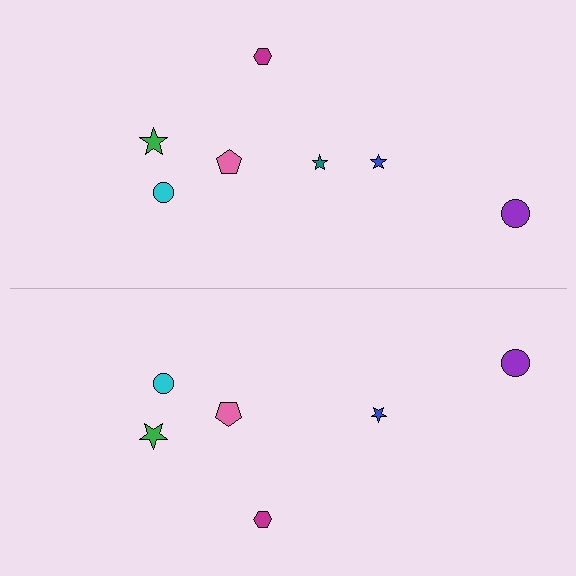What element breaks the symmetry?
A teal star is missing from the bottom side.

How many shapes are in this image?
There are 13 shapes in this image.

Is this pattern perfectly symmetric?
No, the pattern is not perfectly symmetric. A teal star is missing from the bottom side.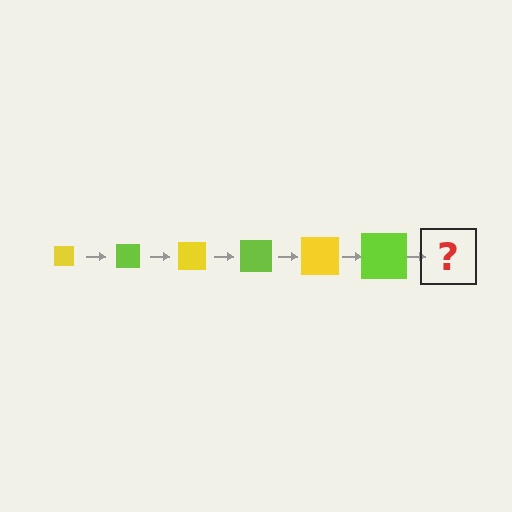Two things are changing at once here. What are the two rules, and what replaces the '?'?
The two rules are that the square grows larger each step and the color cycles through yellow and lime. The '?' should be a yellow square, larger than the previous one.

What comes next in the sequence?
The next element should be a yellow square, larger than the previous one.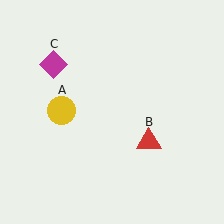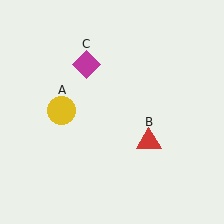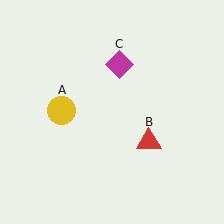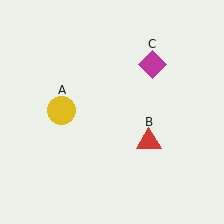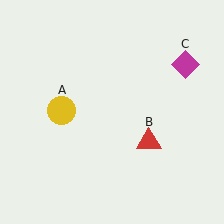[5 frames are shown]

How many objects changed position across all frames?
1 object changed position: magenta diamond (object C).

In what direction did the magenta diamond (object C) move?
The magenta diamond (object C) moved right.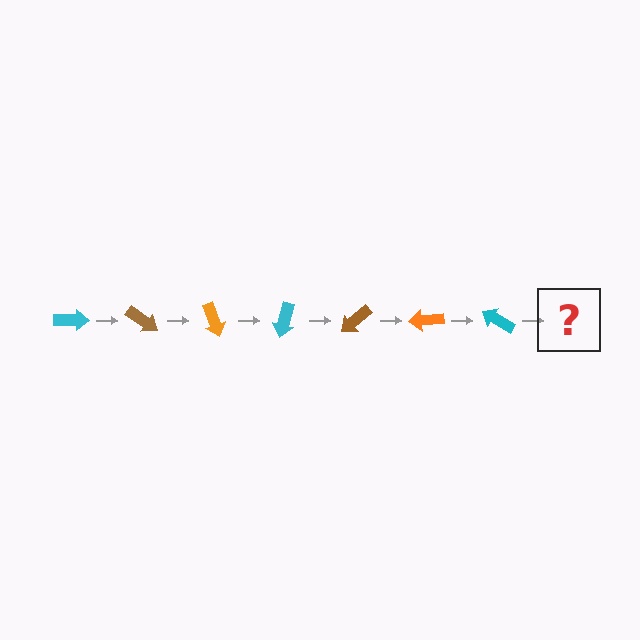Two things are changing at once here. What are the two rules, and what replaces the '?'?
The two rules are that it rotates 35 degrees each step and the color cycles through cyan, brown, and orange. The '?' should be a brown arrow, rotated 245 degrees from the start.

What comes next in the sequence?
The next element should be a brown arrow, rotated 245 degrees from the start.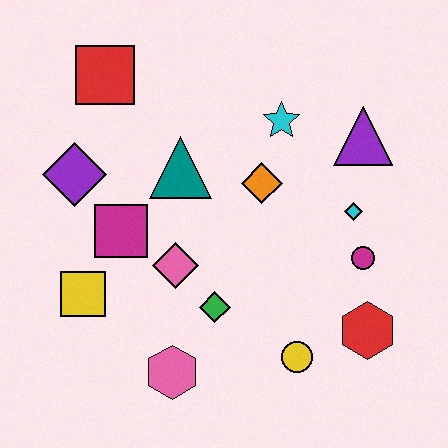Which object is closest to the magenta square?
The pink diamond is closest to the magenta square.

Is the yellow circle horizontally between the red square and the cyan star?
No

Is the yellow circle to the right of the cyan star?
Yes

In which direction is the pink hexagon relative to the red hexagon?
The pink hexagon is to the left of the red hexagon.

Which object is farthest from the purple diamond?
The red hexagon is farthest from the purple diamond.